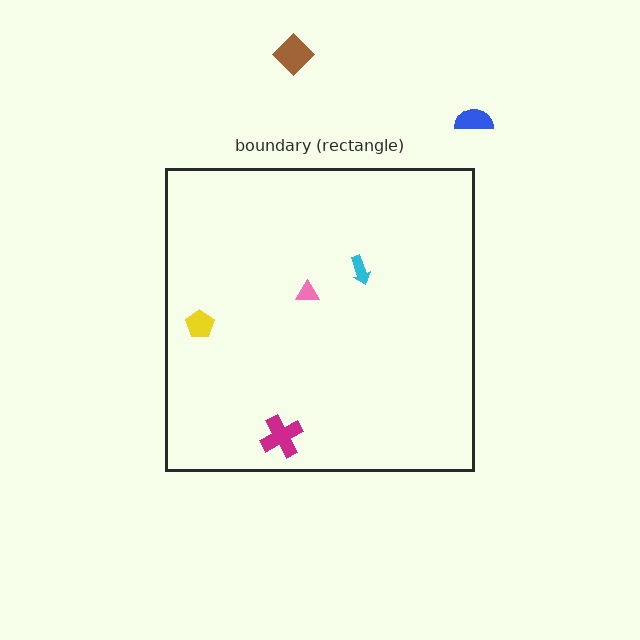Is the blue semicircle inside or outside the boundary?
Outside.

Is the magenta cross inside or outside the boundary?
Inside.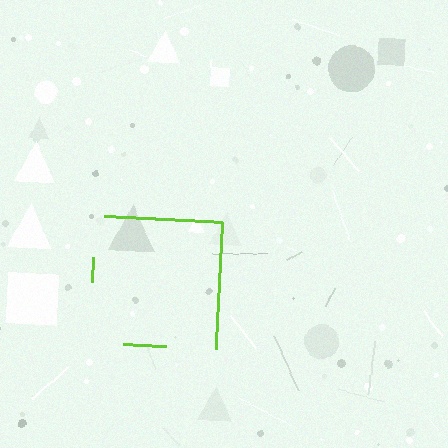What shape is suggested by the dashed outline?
The dashed outline suggests a square.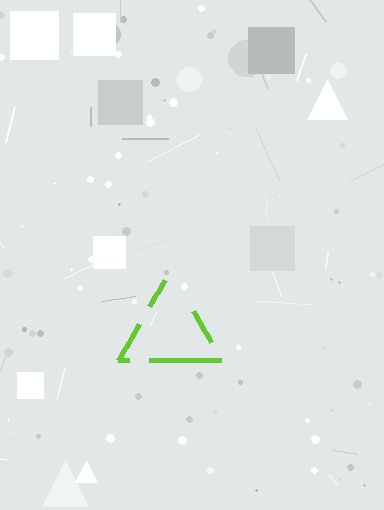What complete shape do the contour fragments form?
The contour fragments form a triangle.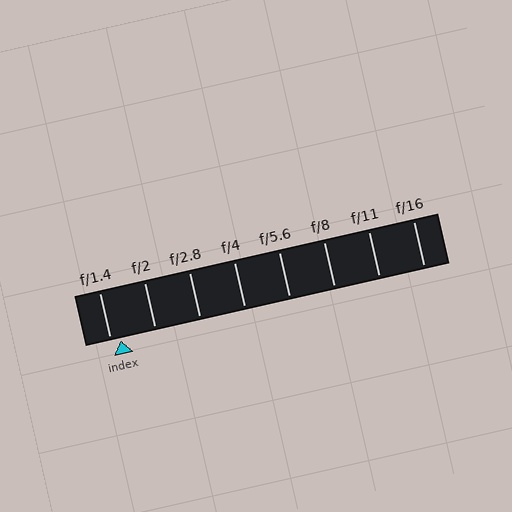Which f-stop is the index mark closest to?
The index mark is closest to f/1.4.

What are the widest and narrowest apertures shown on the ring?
The widest aperture shown is f/1.4 and the narrowest is f/16.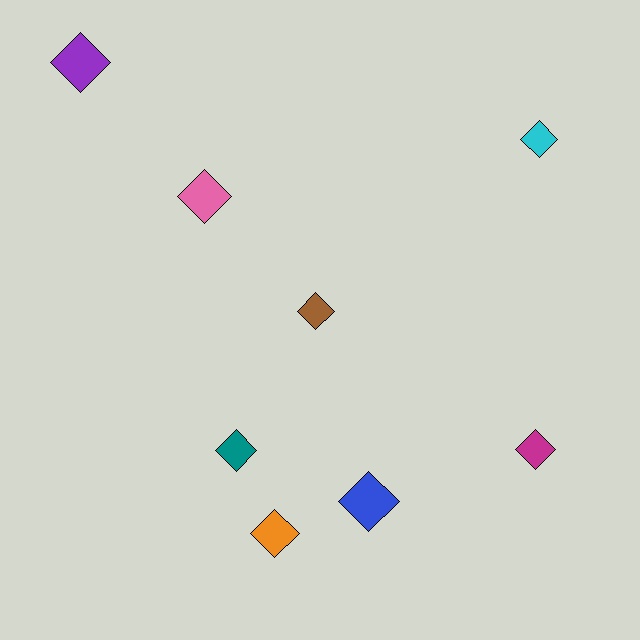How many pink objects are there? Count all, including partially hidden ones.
There is 1 pink object.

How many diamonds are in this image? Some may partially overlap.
There are 8 diamonds.